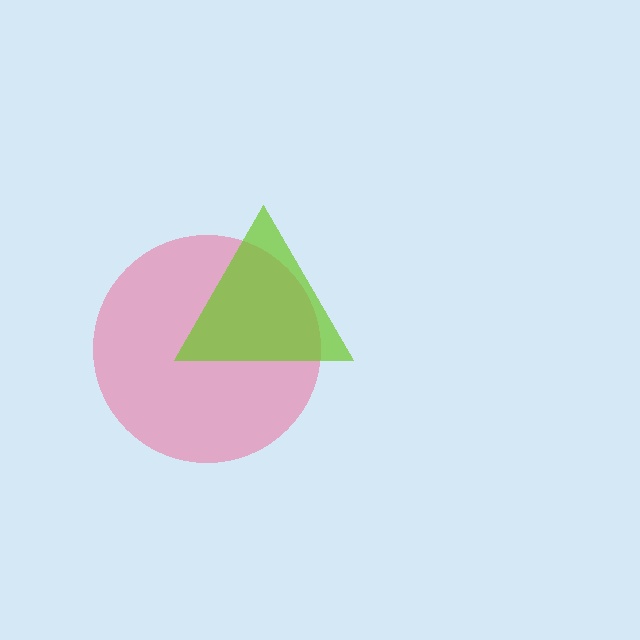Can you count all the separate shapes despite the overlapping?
Yes, there are 2 separate shapes.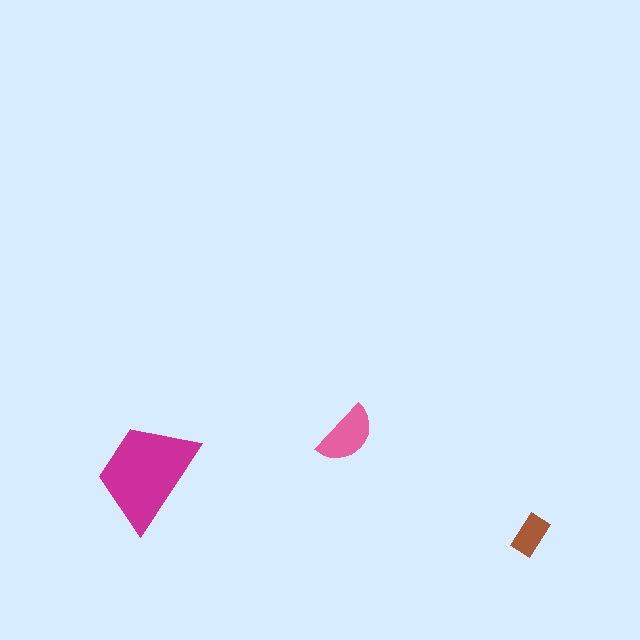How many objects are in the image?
There are 3 objects in the image.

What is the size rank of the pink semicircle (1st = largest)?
2nd.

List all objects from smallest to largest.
The brown rectangle, the pink semicircle, the magenta trapezoid.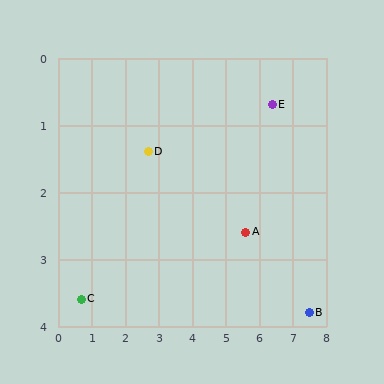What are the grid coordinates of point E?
Point E is at approximately (6.4, 0.7).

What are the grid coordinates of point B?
Point B is at approximately (7.5, 3.8).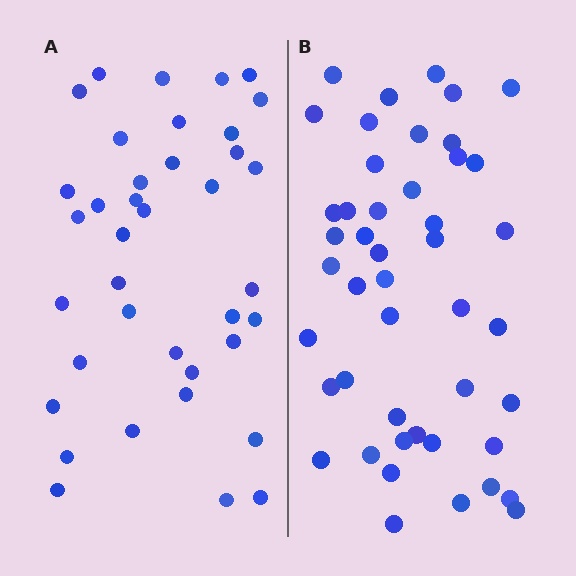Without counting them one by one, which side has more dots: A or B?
Region B (the right region) has more dots.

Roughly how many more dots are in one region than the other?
Region B has roughly 8 or so more dots than region A.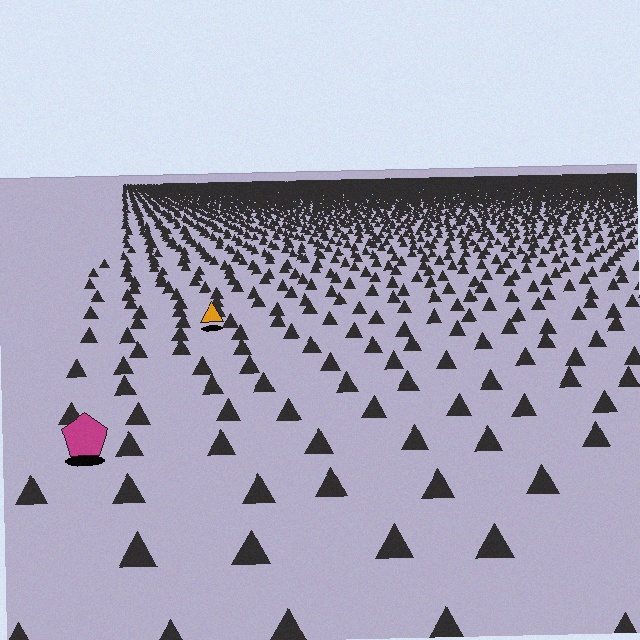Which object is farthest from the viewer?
The orange triangle is farthest from the viewer. It appears smaller and the ground texture around it is denser.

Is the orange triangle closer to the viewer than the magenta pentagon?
No. The magenta pentagon is closer — you can tell from the texture gradient: the ground texture is coarser near it.